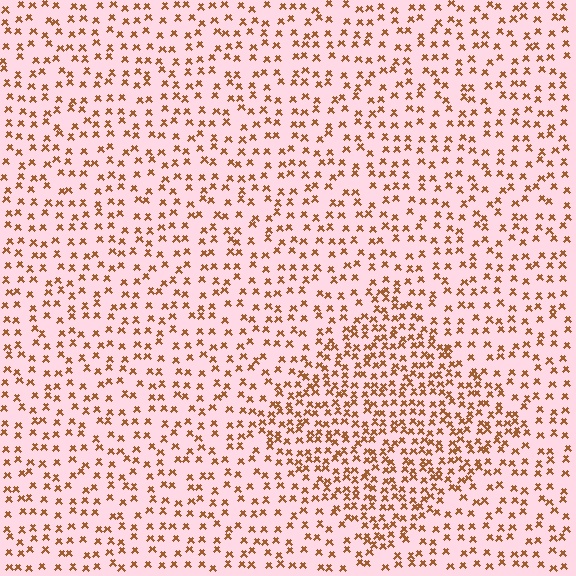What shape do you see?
I see a diamond.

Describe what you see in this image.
The image contains small brown elements arranged at two different densities. A diamond-shaped region is visible where the elements are more densely packed than the surrounding area.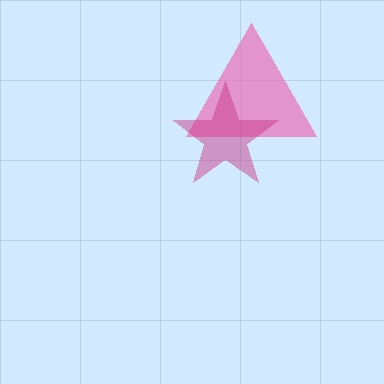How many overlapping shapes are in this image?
There are 2 overlapping shapes in the image.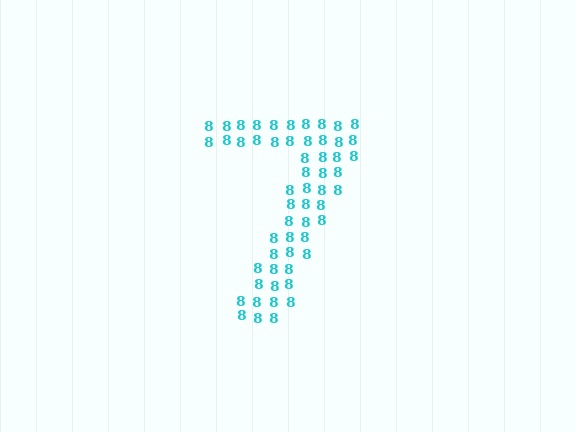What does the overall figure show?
The overall figure shows the digit 7.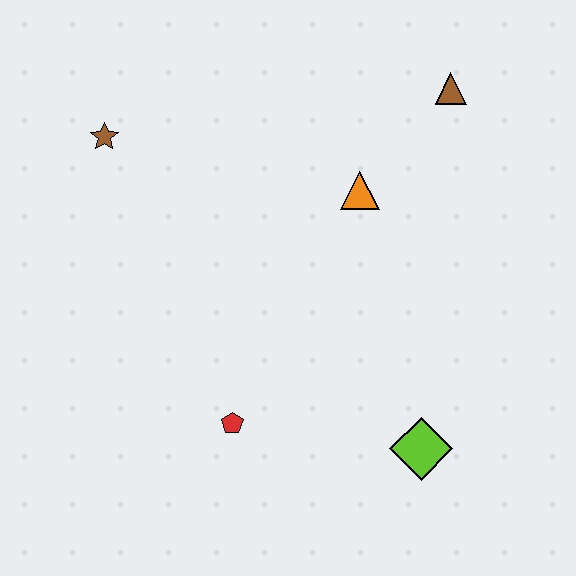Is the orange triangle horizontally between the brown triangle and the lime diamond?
No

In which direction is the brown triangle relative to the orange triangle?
The brown triangle is above the orange triangle.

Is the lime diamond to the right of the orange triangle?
Yes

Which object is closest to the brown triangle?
The orange triangle is closest to the brown triangle.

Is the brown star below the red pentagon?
No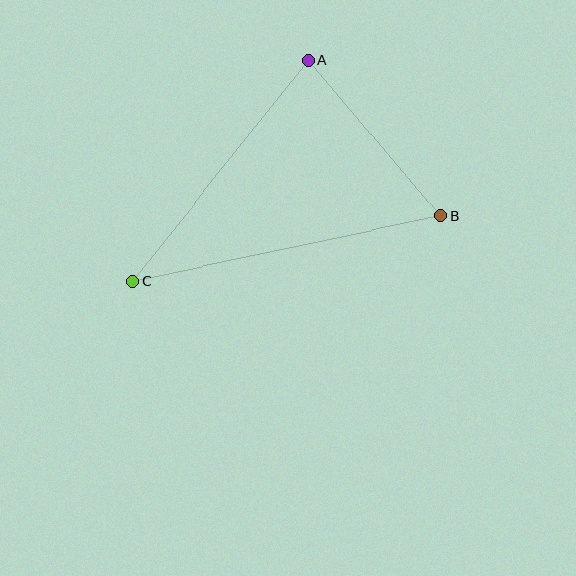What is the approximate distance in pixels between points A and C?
The distance between A and C is approximately 282 pixels.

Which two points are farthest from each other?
Points B and C are farthest from each other.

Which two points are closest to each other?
Points A and B are closest to each other.